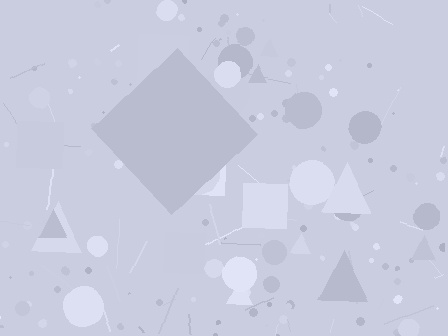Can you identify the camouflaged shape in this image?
The camouflaged shape is a diamond.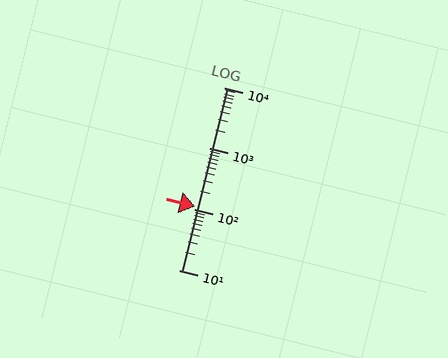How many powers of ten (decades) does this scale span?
The scale spans 3 decades, from 10 to 10000.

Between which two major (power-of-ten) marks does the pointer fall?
The pointer is between 100 and 1000.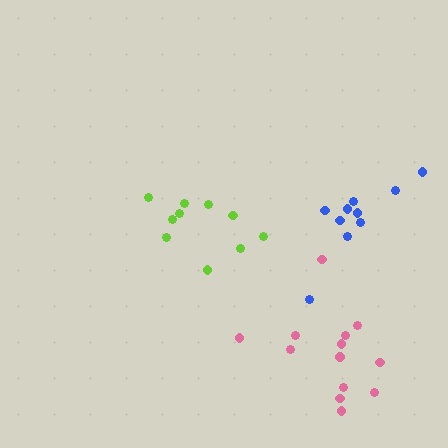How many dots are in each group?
Group 1: 10 dots, Group 2: 10 dots, Group 3: 13 dots (33 total).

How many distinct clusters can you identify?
There are 3 distinct clusters.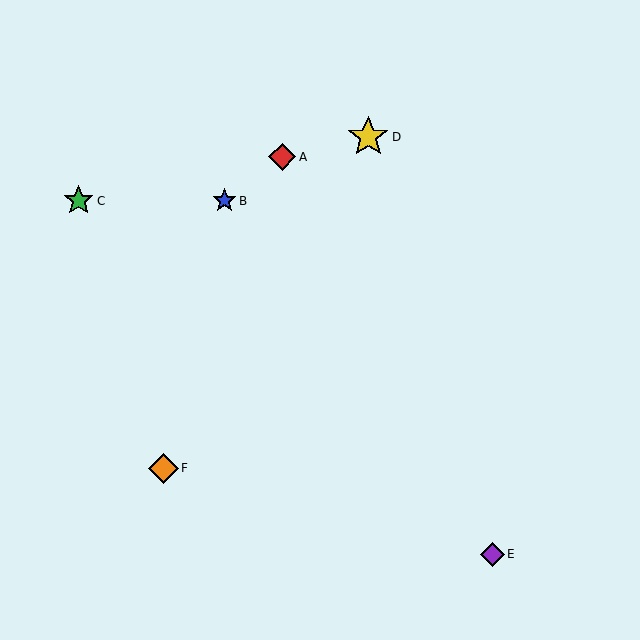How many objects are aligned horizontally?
2 objects (B, C) are aligned horizontally.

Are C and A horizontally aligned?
No, C is at y≈201 and A is at y≈157.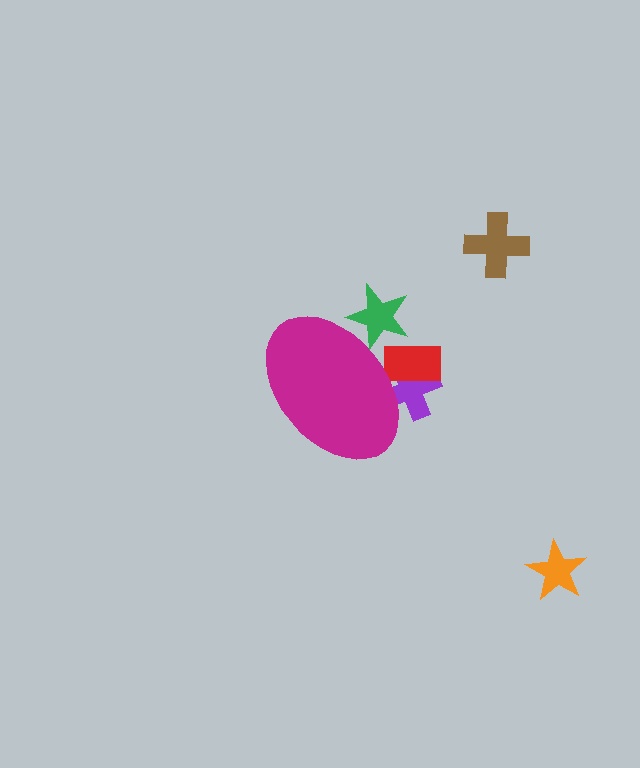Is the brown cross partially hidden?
No, the brown cross is fully visible.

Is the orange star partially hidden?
No, the orange star is fully visible.